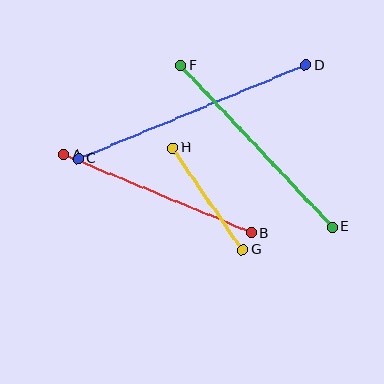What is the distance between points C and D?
The distance is approximately 246 pixels.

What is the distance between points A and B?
The distance is approximately 204 pixels.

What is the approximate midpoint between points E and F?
The midpoint is at approximately (257, 146) pixels.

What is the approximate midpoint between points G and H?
The midpoint is at approximately (207, 199) pixels.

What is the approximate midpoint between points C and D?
The midpoint is at approximately (192, 112) pixels.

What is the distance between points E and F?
The distance is approximately 221 pixels.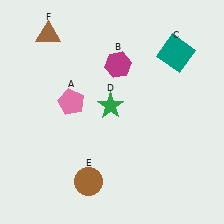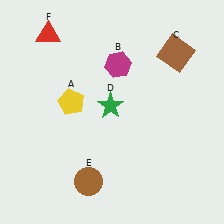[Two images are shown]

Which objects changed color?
A changed from pink to yellow. C changed from teal to brown. F changed from brown to red.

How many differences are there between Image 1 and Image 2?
There are 3 differences between the two images.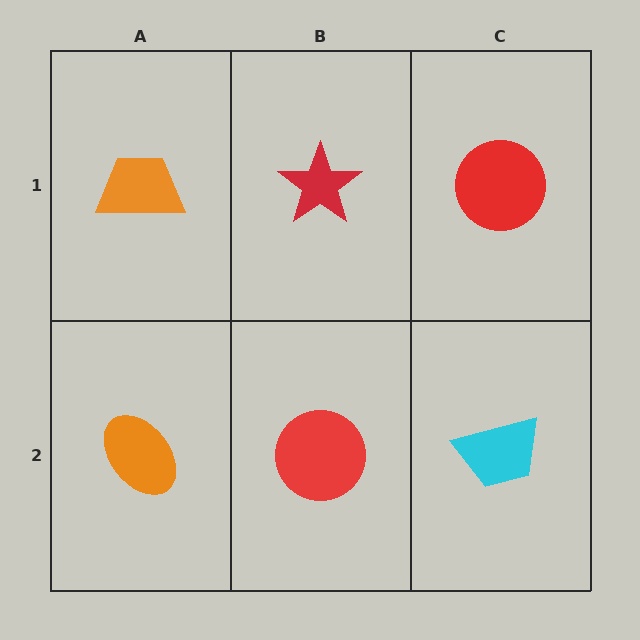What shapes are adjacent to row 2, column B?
A red star (row 1, column B), an orange ellipse (row 2, column A), a cyan trapezoid (row 2, column C).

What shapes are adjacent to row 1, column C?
A cyan trapezoid (row 2, column C), a red star (row 1, column B).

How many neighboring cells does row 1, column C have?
2.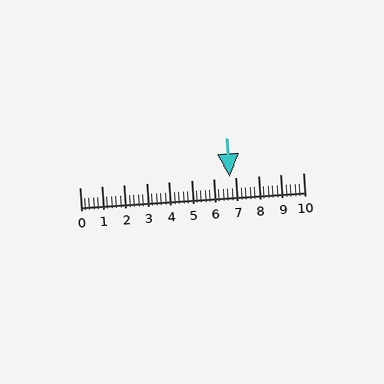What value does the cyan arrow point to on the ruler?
The cyan arrow points to approximately 6.7.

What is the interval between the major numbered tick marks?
The major tick marks are spaced 1 units apart.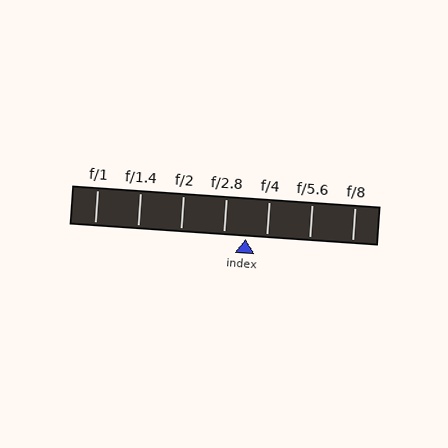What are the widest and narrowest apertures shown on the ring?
The widest aperture shown is f/1 and the narrowest is f/8.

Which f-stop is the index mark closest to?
The index mark is closest to f/4.